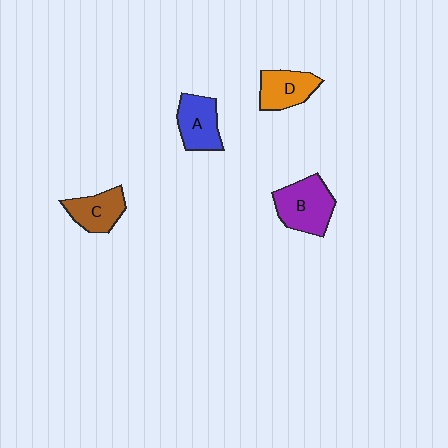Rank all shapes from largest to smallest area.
From largest to smallest: B (purple), A (blue), D (orange), C (brown).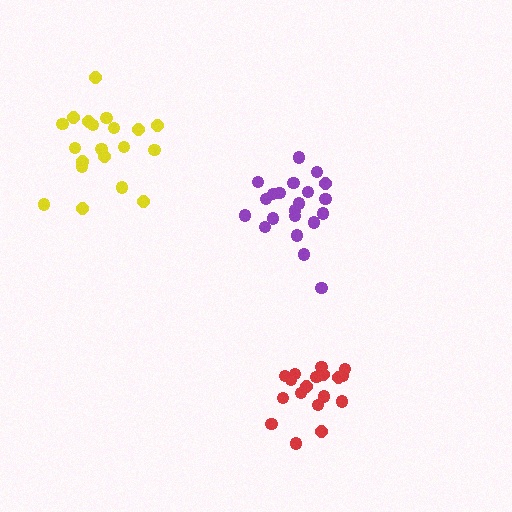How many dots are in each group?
Group 1: 21 dots, Group 2: 18 dots, Group 3: 20 dots (59 total).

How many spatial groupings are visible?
There are 3 spatial groupings.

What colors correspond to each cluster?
The clusters are colored: purple, red, yellow.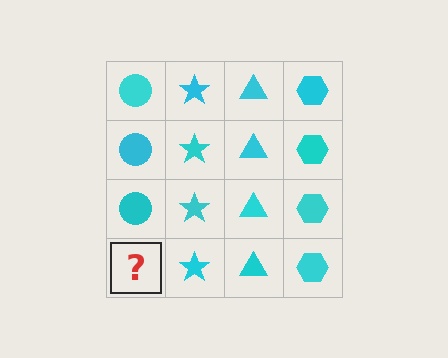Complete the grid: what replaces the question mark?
The question mark should be replaced with a cyan circle.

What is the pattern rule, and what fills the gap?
The rule is that each column has a consistent shape. The gap should be filled with a cyan circle.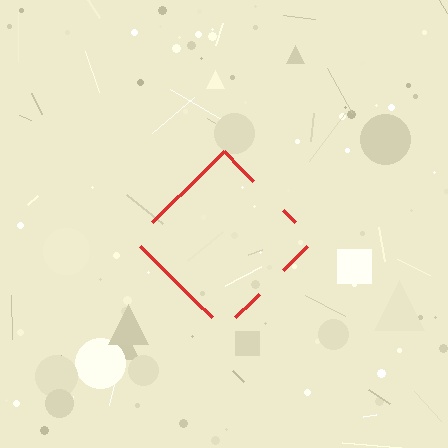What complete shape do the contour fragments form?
The contour fragments form a diamond.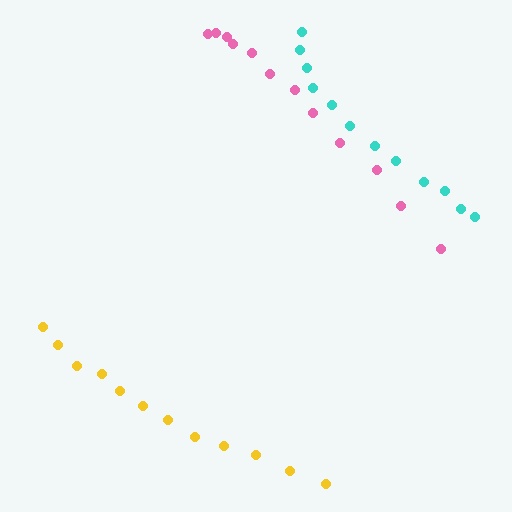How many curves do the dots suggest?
There are 3 distinct paths.